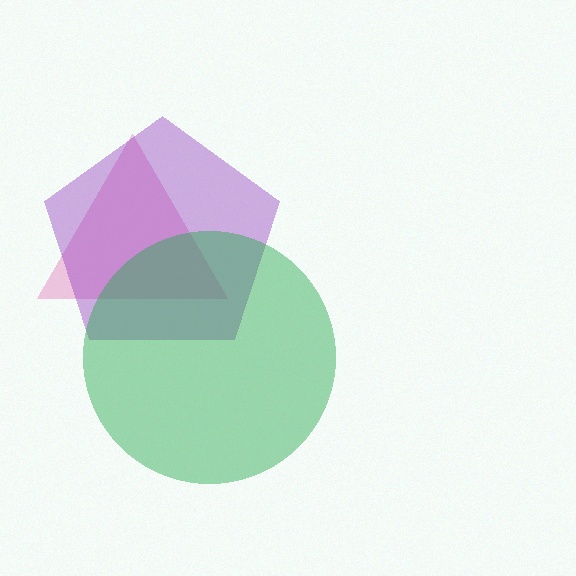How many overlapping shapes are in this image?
There are 3 overlapping shapes in the image.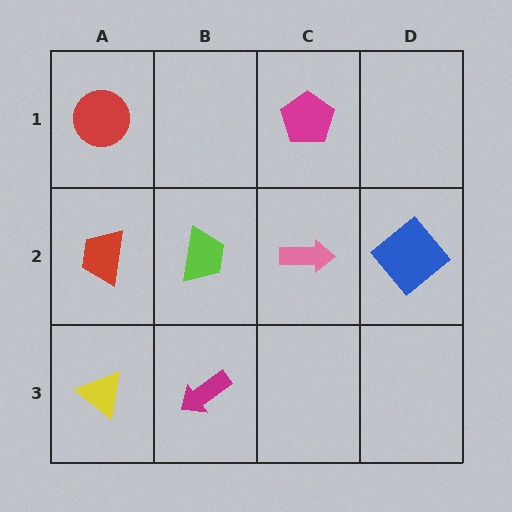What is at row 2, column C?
A pink arrow.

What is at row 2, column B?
A lime trapezoid.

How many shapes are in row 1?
2 shapes.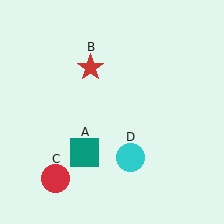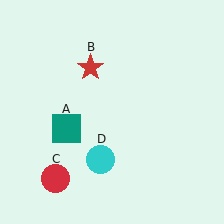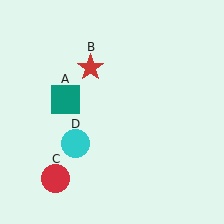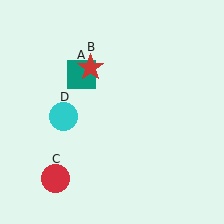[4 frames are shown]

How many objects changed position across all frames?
2 objects changed position: teal square (object A), cyan circle (object D).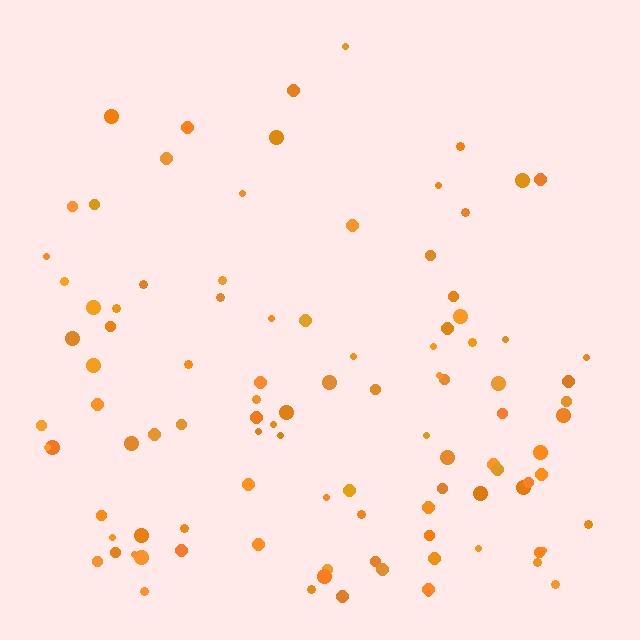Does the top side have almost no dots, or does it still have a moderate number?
Still a moderate number, just noticeably fewer than the bottom.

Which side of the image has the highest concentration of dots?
The bottom.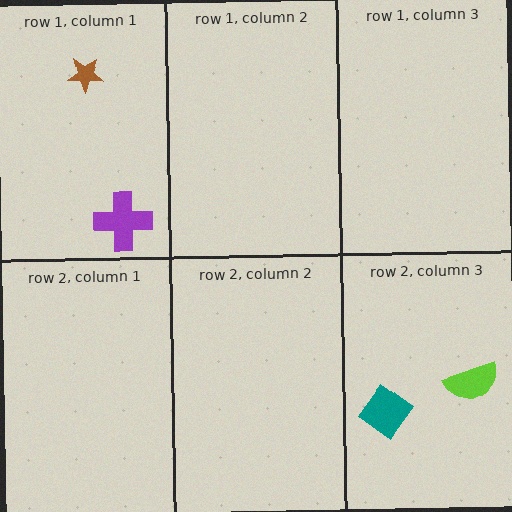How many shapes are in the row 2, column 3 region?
2.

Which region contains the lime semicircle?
The row 2, column 3 region.